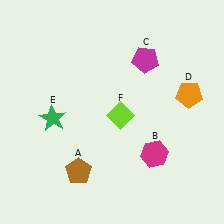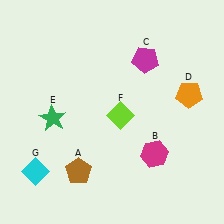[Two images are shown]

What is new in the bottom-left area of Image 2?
A cyan diamond (G) was added in the bottom-left area of Image 2.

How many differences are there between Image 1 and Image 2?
There is 1 difference between the two images.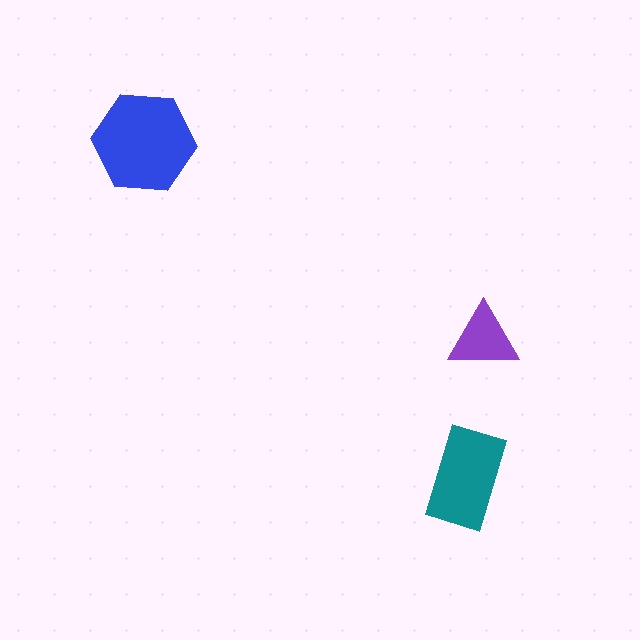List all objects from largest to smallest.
The blue hexagon, the teal rectangle, the purple triangle.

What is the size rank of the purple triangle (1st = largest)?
3rd.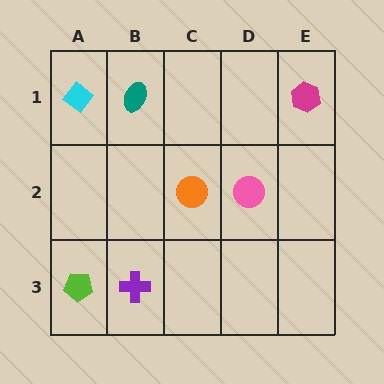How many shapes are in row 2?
2 shapes.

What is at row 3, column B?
A purple cross.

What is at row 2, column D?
A pink circle.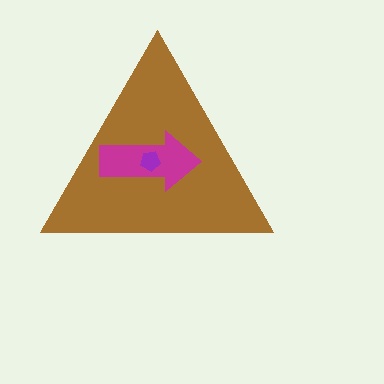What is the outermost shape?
The brown triangle.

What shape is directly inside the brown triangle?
The magenta arrow.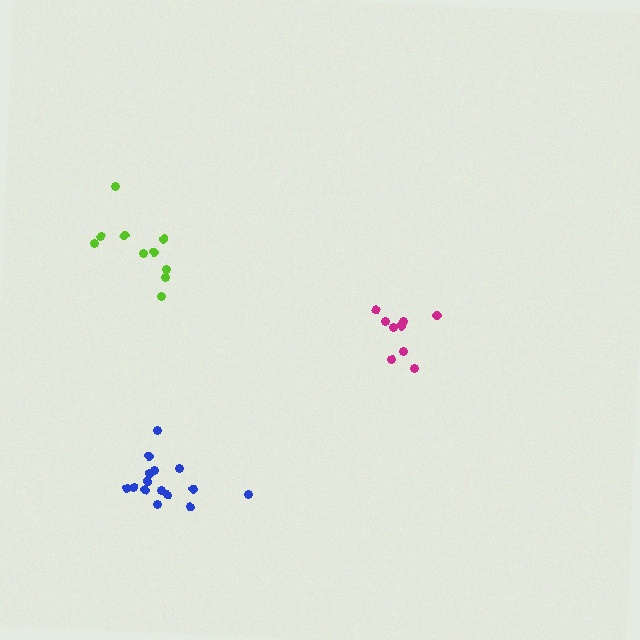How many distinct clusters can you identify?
There are 3 distinct clusters.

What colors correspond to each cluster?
The clusters are colored: magenta, blue, lime.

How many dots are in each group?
Group 1: 9 dots, Group 2: 15 dots, Group 3: 10 dots (34 total).